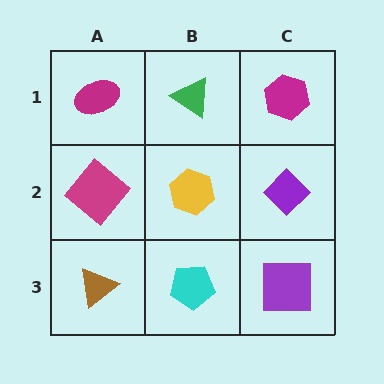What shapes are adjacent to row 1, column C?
A purple diamond (row 2, column C), a green triangle (row 1, column B).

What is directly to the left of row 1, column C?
A green triangle.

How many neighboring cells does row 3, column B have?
3.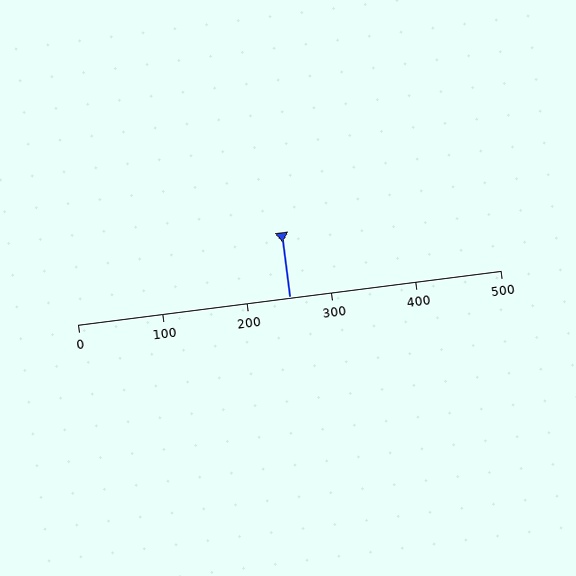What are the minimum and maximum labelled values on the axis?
The axis runs from 0 to 500.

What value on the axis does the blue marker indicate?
The marker indicates approximately 250.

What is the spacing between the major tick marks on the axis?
The major ticks are spaced 100 apart.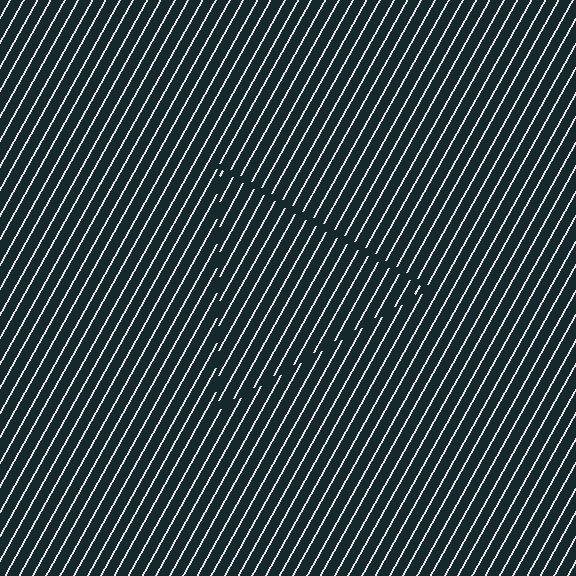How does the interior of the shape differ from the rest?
The interior of the shape contains the same grating, shifted by half a period — the contour is defined by the phase discontinuity where line-ends from the inner and outer gratings abut.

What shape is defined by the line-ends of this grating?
An illusory triangle. The interior of the shape contains the same grating, shifted by half a period — the contour is defined by the phase discontinuity where line-ends from the inner and outer gratings abut.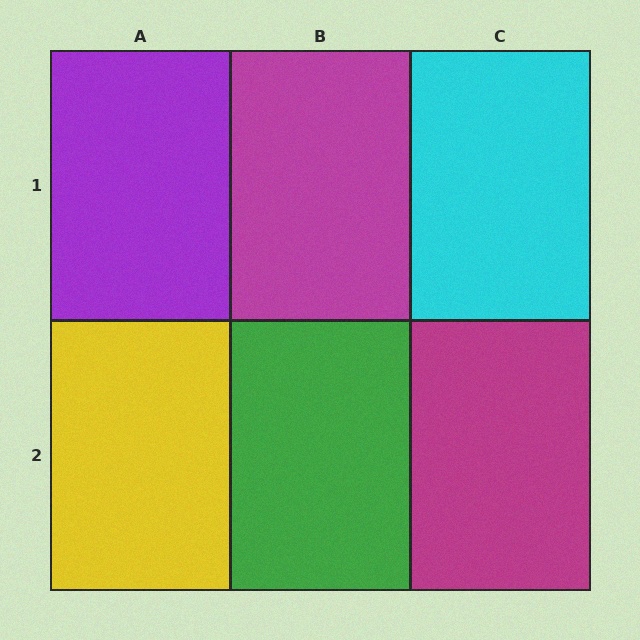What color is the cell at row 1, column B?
Magenta.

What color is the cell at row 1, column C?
Cyan.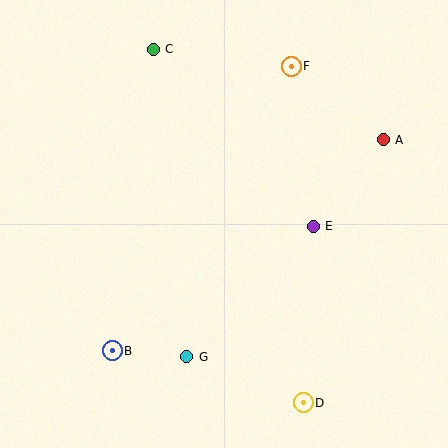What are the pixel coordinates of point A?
Point A is at (383, 140).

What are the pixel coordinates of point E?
Point E is at (313, 226).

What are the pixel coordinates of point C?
Point C is at (153, 49).